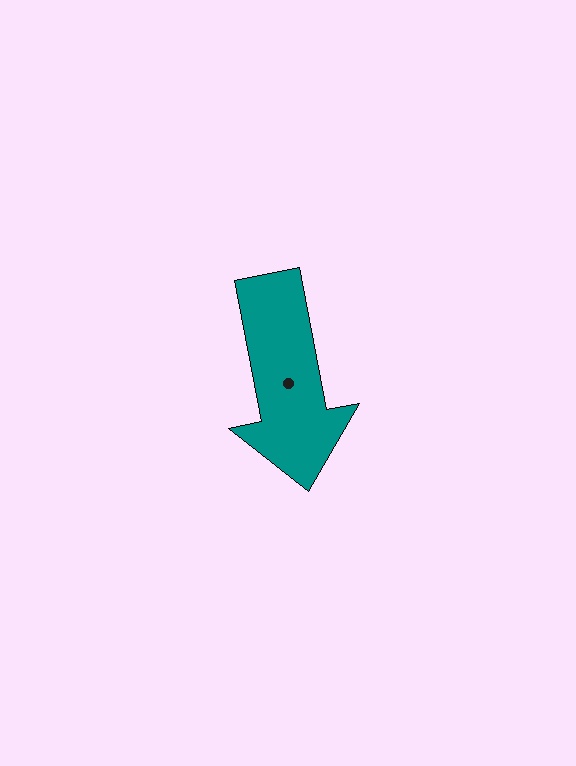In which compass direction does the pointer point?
South.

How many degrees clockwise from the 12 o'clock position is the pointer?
Approximately 169 degrees.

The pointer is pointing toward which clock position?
Roughly 6 o'clock.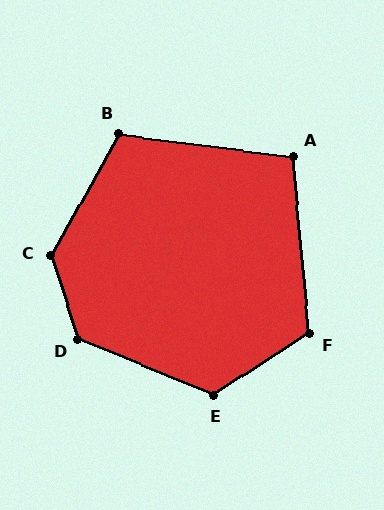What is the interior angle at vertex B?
Approximately 112 degrees (obtuse).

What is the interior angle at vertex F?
Approximately 117 degrees (obtuse).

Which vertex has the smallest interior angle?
A, at approximately 103 degrees.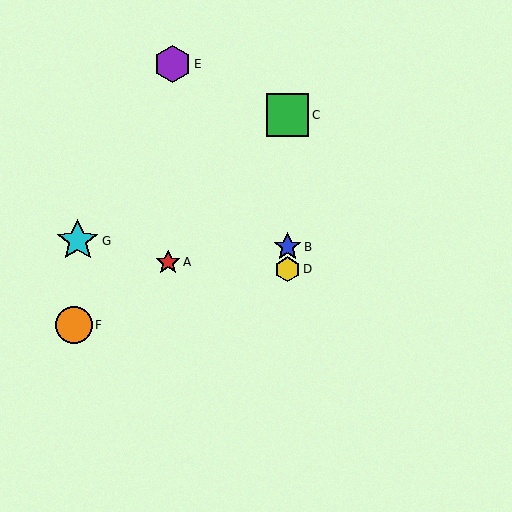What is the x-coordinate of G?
Object G is at x≈78.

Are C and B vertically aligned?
Yes, both are at x≈287.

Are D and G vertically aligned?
No, D is at x≈287 and G is at x≈78.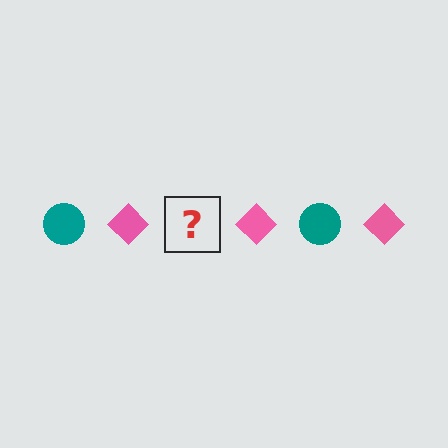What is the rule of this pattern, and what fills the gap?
The rule is that the pattern alternates between teal circle and pink diamond. The gap should be filled with a teal circle.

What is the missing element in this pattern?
The missing element is a teal circle.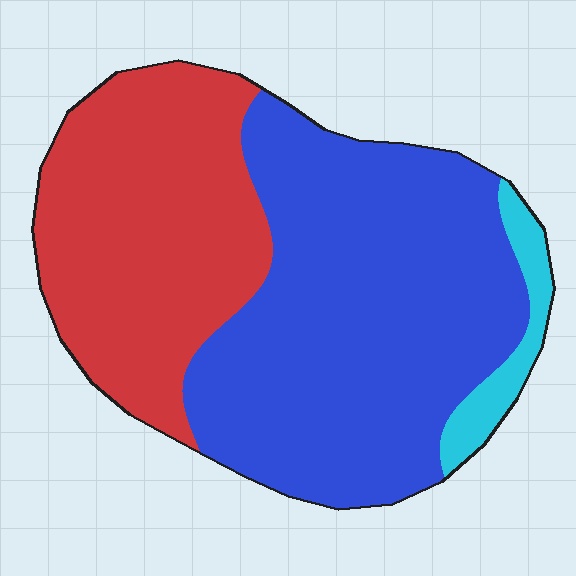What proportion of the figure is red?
Red covers 38% of the figure.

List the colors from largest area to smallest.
From largest to smallest: blue, red, cyan.